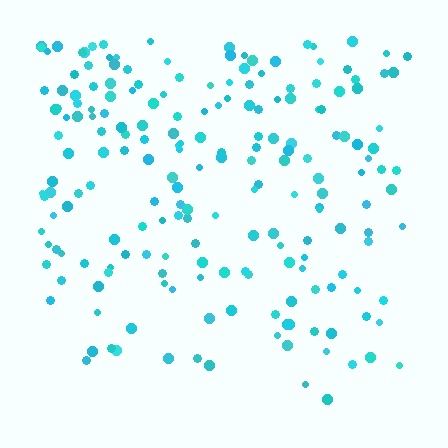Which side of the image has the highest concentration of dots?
The top.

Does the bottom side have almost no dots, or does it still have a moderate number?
Still a moderate number, just noticeably fewer than the top.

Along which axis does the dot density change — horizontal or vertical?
Vertical.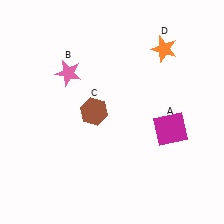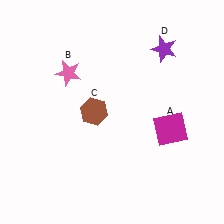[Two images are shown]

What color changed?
The star (D) changed from orange in Image 1 to purple in Image 2.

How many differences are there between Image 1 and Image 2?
There is 1 difference between the two images.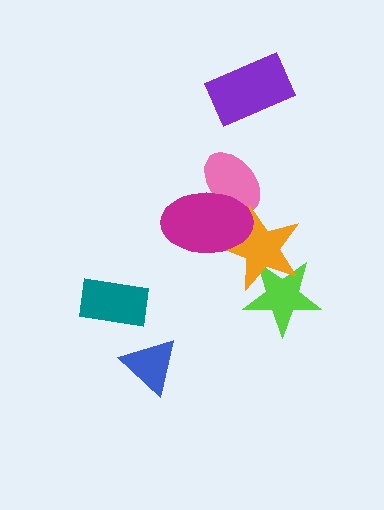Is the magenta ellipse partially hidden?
No, no other shape covers it.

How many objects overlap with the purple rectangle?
0 objects overlap with the purple rectangle.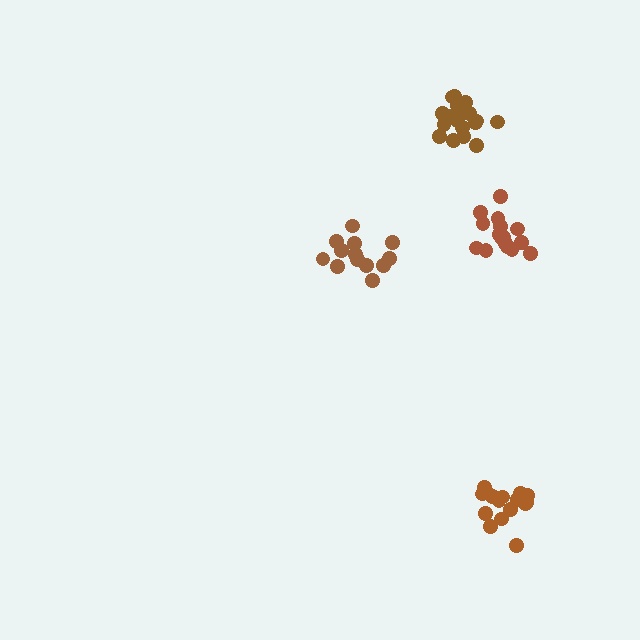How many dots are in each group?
Group 1: 19 dots, Group 2: 16 dots, Group 3: 13 dots, Group 4: 18 dots (66 total).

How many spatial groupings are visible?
There are 4 spatial groupings.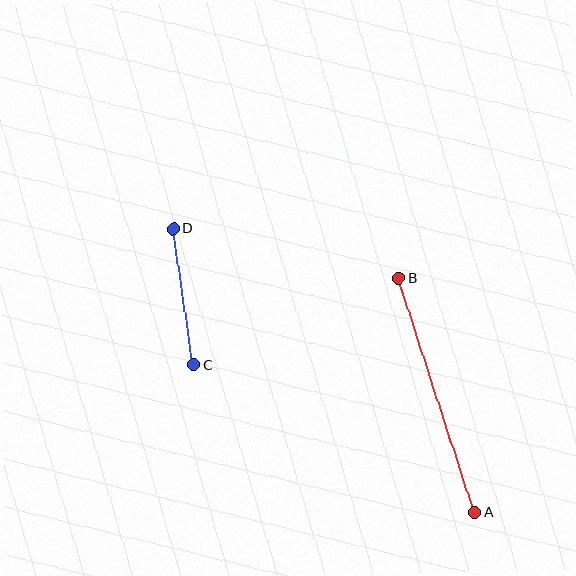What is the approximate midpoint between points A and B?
The midpoint is at approximately (437, 395) pixels.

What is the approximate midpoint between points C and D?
The midpoint is at approximately (183, 297) pixels.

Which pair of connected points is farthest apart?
Points A and B are farthest apart.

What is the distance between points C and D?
The distance is approximately 138 pixels.